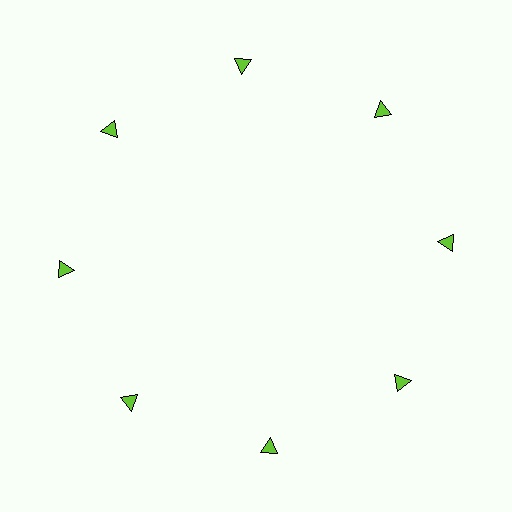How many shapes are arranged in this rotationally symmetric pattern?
There are 8 shapes, arranged in 8 groups of 1.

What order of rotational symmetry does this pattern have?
This pattern has 8-fold rotational symmetry.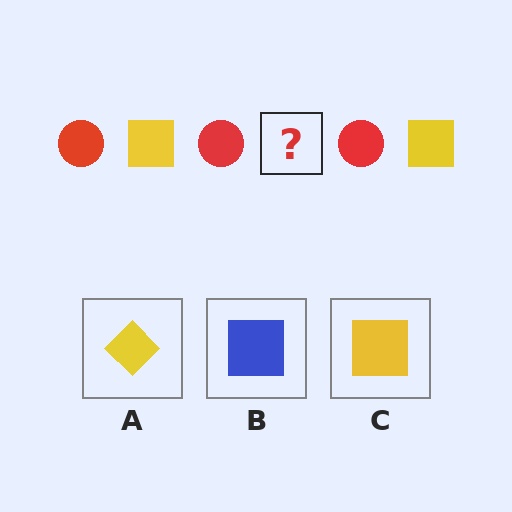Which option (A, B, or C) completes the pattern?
C.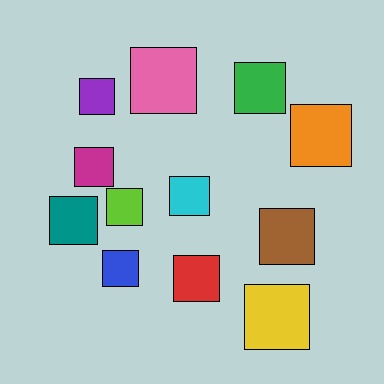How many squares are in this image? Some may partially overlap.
There are 12 squares.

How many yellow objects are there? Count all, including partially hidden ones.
There is 1 yellow object.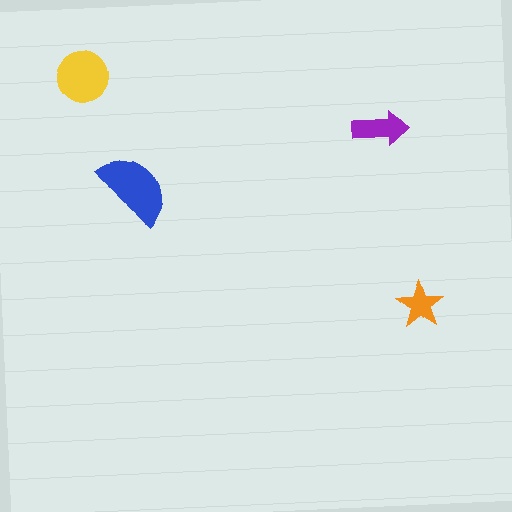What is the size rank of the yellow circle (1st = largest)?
2nd.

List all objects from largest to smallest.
The blue semicircle, the yellow circle, the purple arrow, the orange star.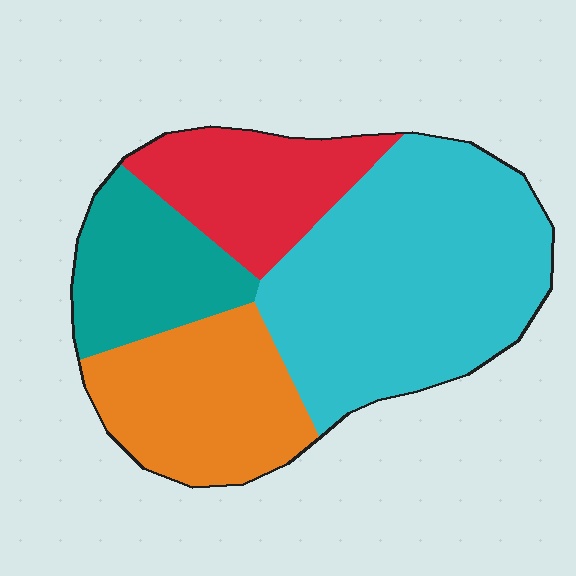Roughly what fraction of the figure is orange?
Orange takes up about one fifth (1/5) of the figure.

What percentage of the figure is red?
Red covers 17% of the figure.